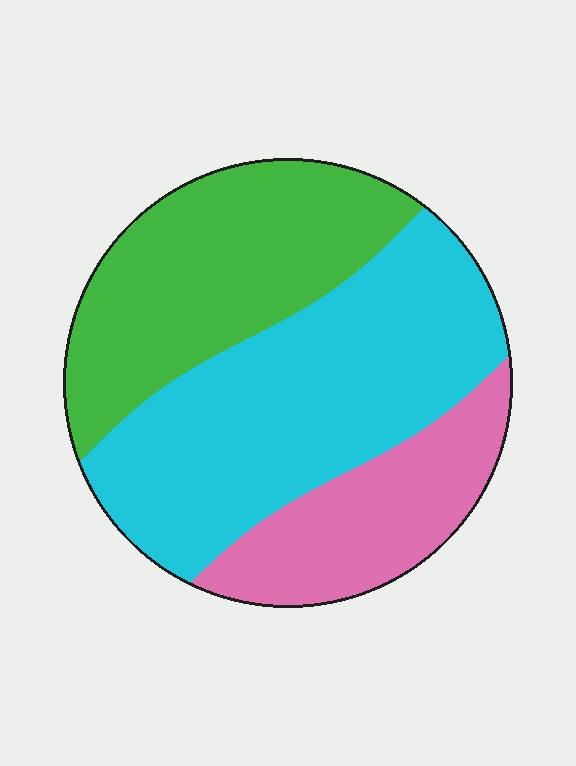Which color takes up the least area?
Pink, at roughly 20%.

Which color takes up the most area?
Cyan, at roughly 45%.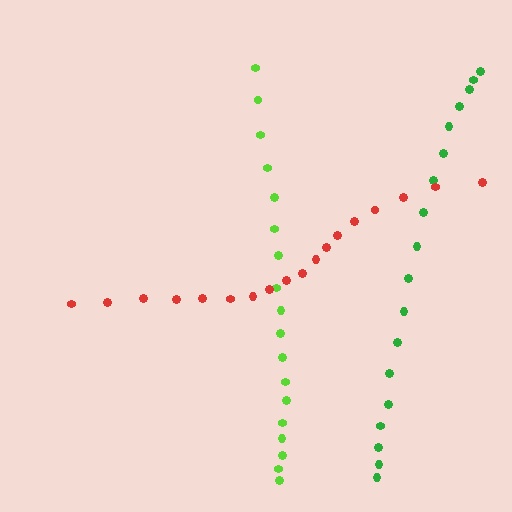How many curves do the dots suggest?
There are 3 distinct paths.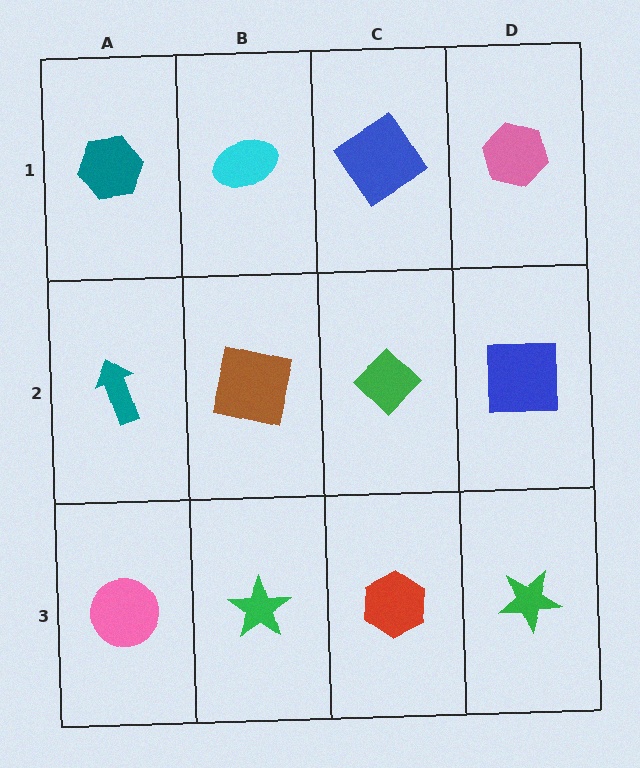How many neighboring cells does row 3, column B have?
3.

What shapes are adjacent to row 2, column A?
A teal hexagon (row 1, column A), a pink circle (row 3, column A), a brown square (row 2, column B).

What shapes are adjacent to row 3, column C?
A green diamond (row 2, column C), a green star (row 3, column B), a green star (row 3, column D).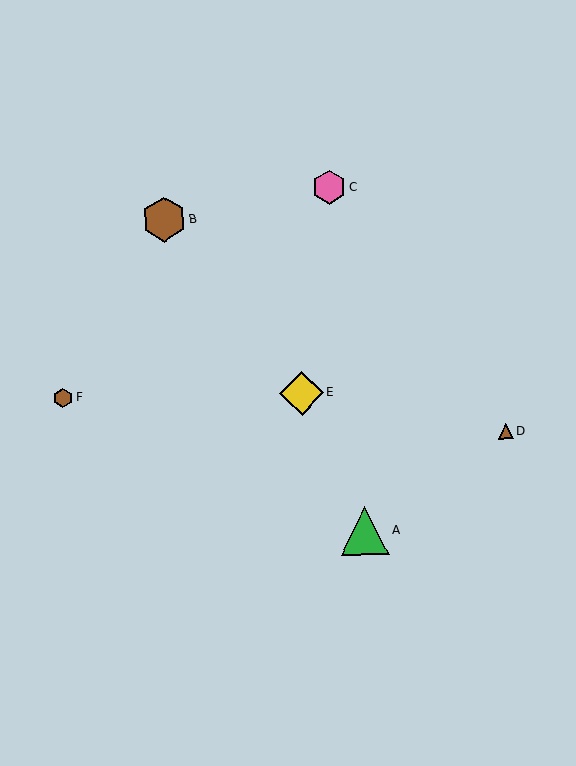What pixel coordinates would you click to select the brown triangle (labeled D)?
Click at (506, 431) to select the brown triangle D.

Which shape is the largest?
The green triangle (labeled A) is the largest.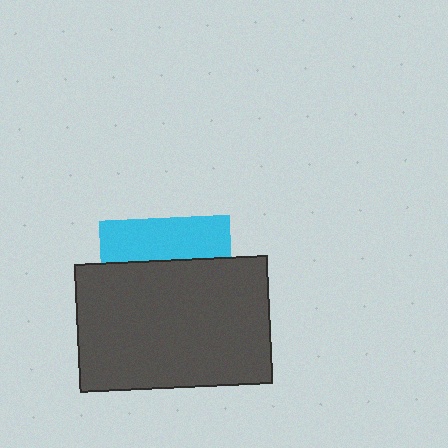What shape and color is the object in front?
The object in front is a dark gray rectangle.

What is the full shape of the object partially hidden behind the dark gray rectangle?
The partially hidden object is a cyan square.